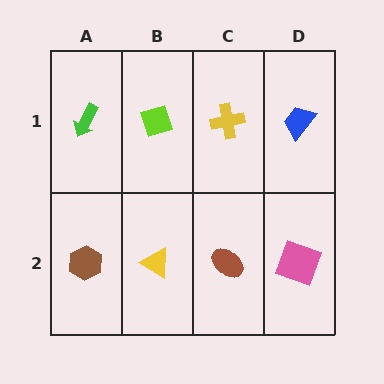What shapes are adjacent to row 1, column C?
A brown ellipse (row 2, column C), a lime diamond (row 1, column B), a blue trapezoid (row 1, column D).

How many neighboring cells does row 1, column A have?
2.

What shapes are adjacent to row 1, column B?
A yellow triangle (row 2, column B), a green arrow (row 1, column A), a yellow cross (row 1, column C).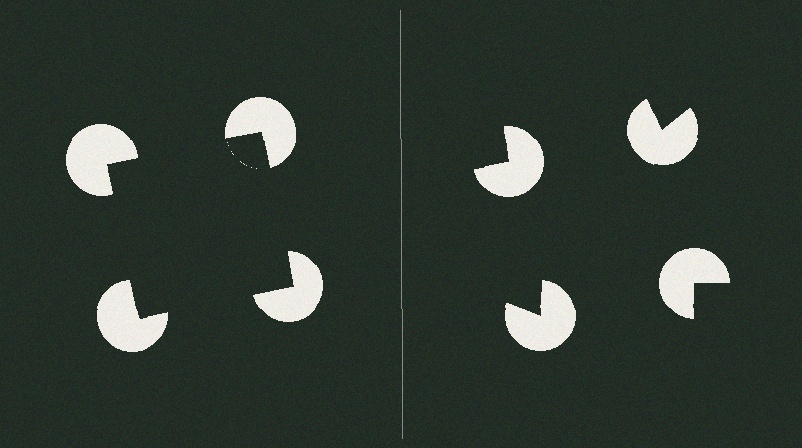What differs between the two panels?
The pac-man discs are positioned identically on both sides; only the wedge orientations differ. On the left they align to a square; on the right they are misaligned.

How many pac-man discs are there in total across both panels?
8 — 4 on each side.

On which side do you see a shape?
An illusory square appears on the left side. On the right side the wedge cuts are rotated, so no coherent shape forms.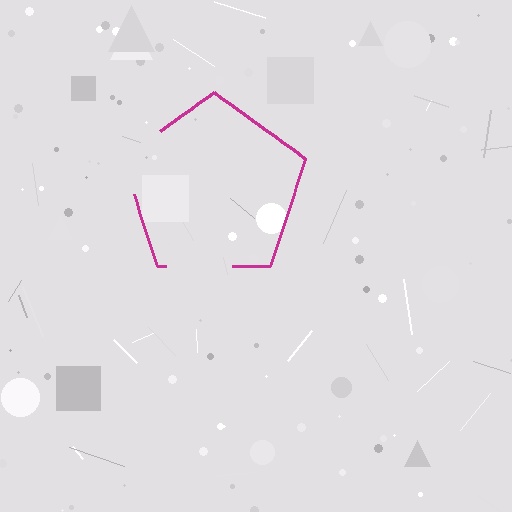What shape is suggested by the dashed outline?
The dashed outline suggests a pentagon.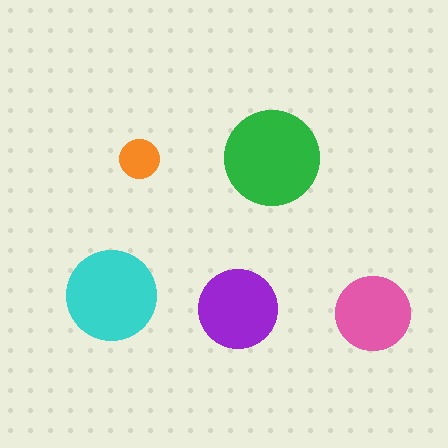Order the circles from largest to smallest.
the green one, the cyan one, the purple one, the pink one, the orange one.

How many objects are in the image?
There are 5 objects in the image.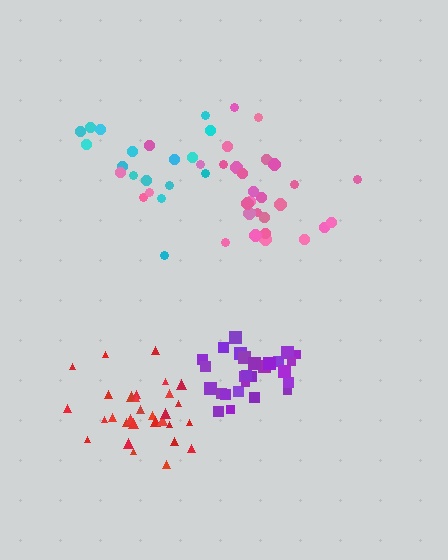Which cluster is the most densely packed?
Purple.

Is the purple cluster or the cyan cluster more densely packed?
Purple.